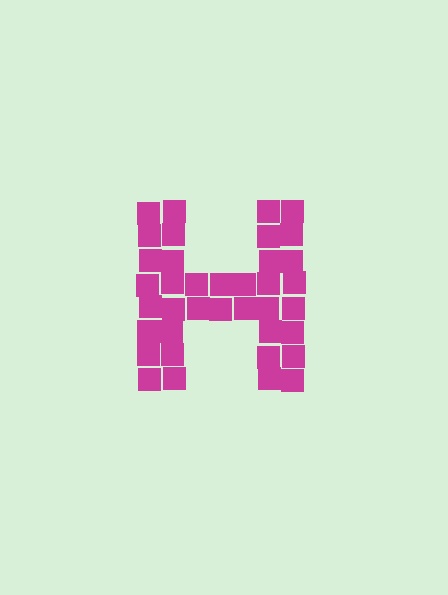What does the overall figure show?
The overall figure shows the letter H.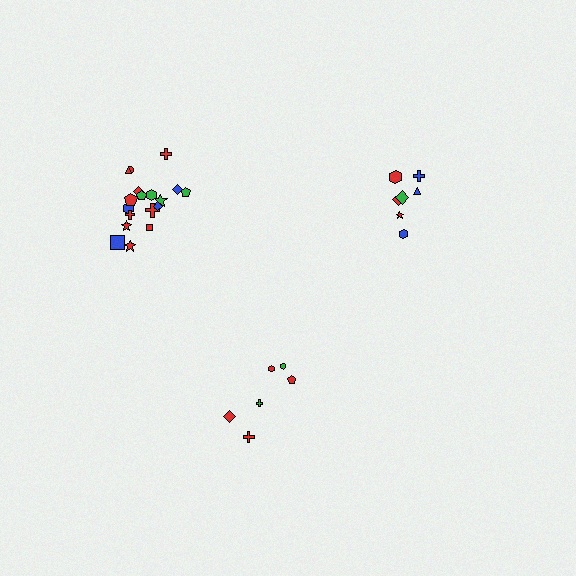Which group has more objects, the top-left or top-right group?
The top-left group.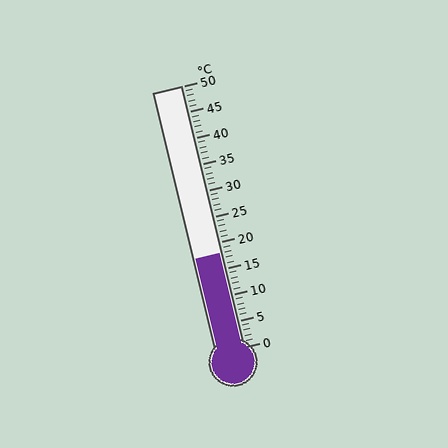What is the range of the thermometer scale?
The thermometer scale ranges from 0°C to 50°C.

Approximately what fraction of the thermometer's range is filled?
The thermometer is filled to approximately 35% of its range.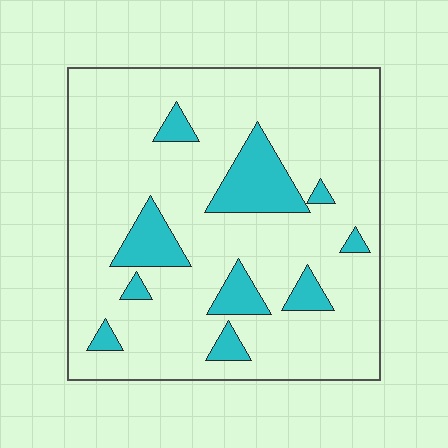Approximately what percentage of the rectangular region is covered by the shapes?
Approximately 15%.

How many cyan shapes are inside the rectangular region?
10.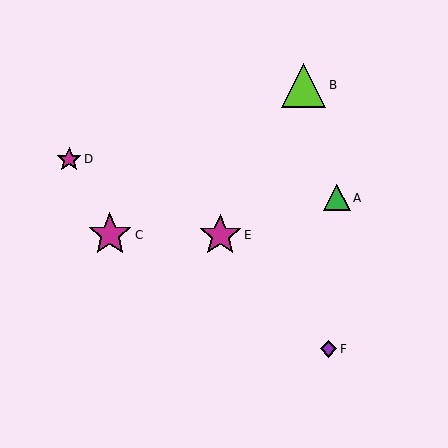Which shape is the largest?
The lime triangle (labeled B) is the largest.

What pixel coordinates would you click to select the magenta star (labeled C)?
Click at (110, 235) to select the magenta star C.